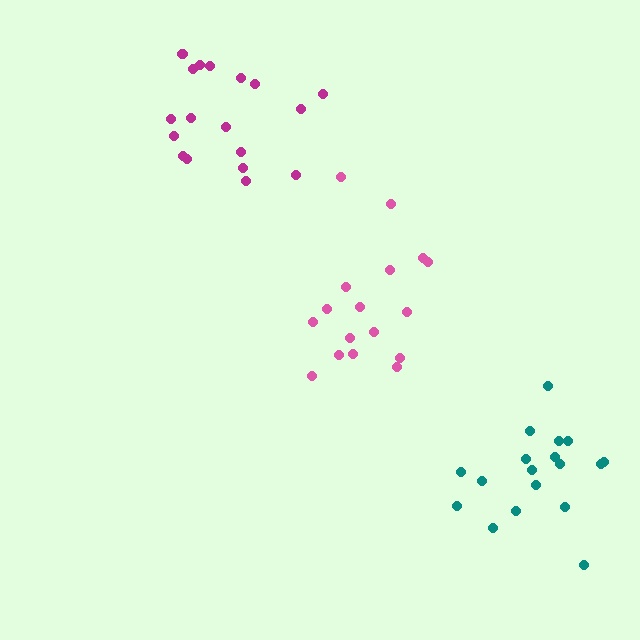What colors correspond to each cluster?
The clusters are colored: teal, pink, magenta.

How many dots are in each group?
Group 1: 18 dots, Group 2: 17 dots, Group 3: 18 dots (53 total).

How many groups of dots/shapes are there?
There are 3 groups.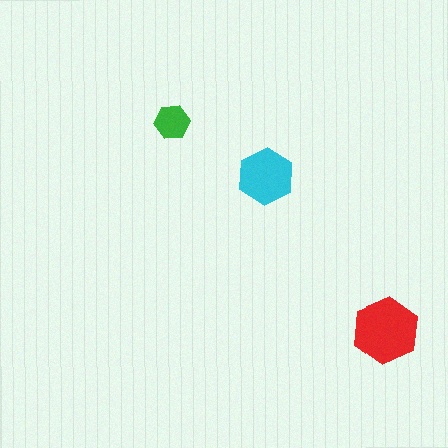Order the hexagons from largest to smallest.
the red one, the cyan one, the green one.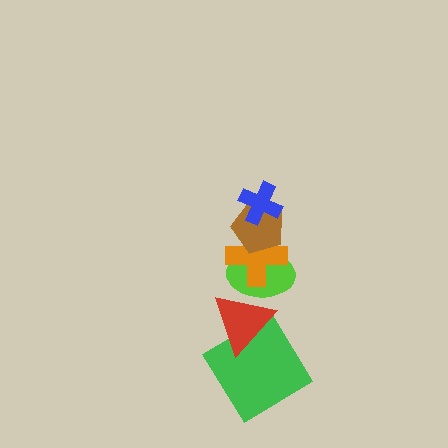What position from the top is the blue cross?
The blue cross is 1st from the top.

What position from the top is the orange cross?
The orange cross is 3rd from the top.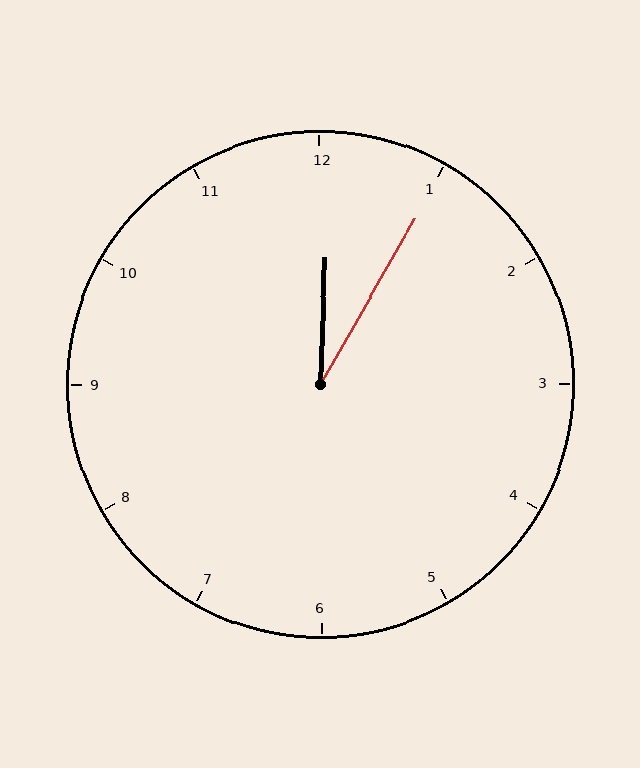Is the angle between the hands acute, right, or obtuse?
It is acute.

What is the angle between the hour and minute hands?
Approximately 28 degrees.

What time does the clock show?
12:05.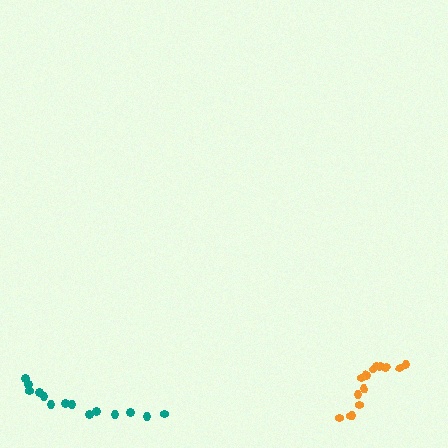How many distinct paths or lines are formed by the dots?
There are 2 distinct paths.